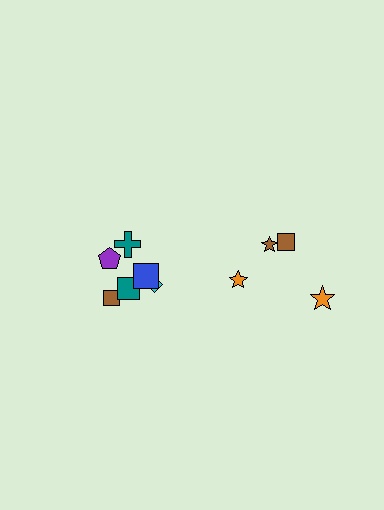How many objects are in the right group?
There are 4 objects.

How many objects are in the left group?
There are 6 objects.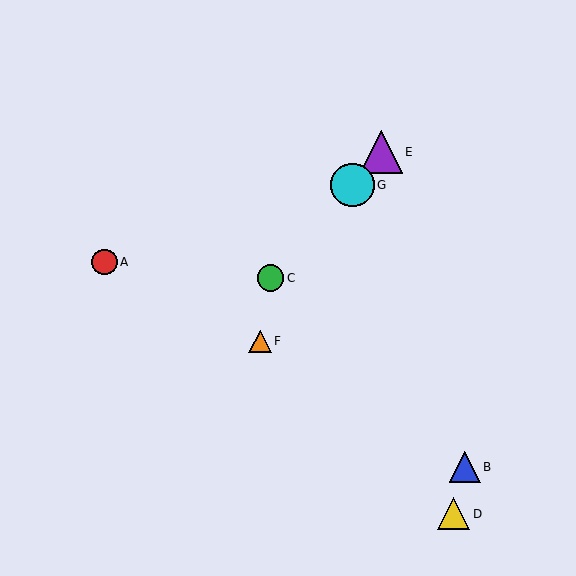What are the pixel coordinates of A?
Object A is at (104, 262).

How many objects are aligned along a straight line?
3 objects (C, E, G) are aligned along a straight line.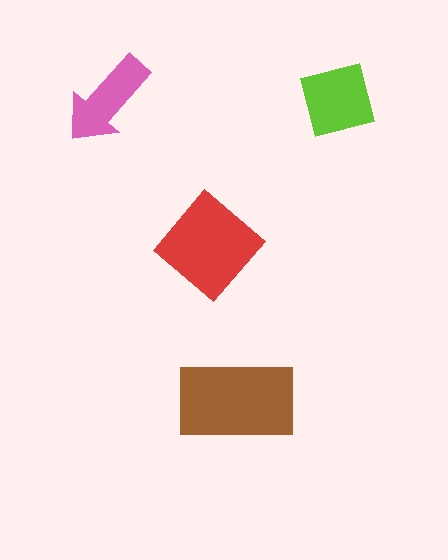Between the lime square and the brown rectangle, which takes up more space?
The brown rectangle.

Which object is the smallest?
The pink arrow.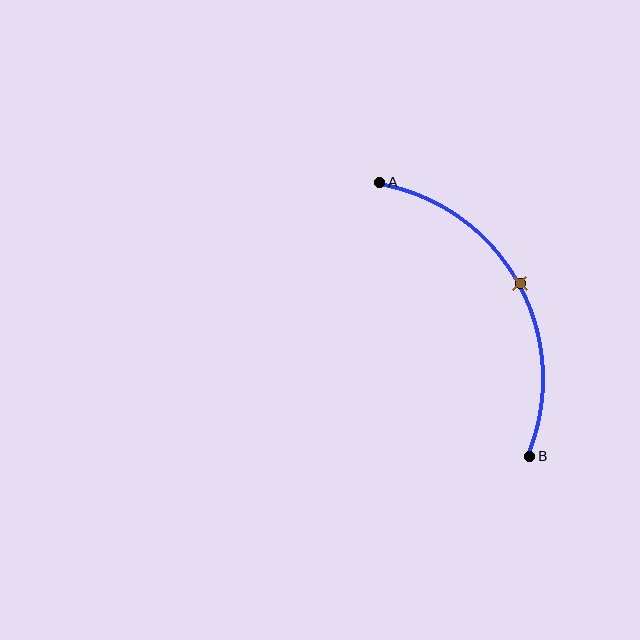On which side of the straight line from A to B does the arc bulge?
The arc bulges to the right of the straight line connecting A and B.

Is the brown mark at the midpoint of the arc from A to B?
Yes. The brown mark lies on the arc at equal arc-length from both A and B — it is the arc midpoint.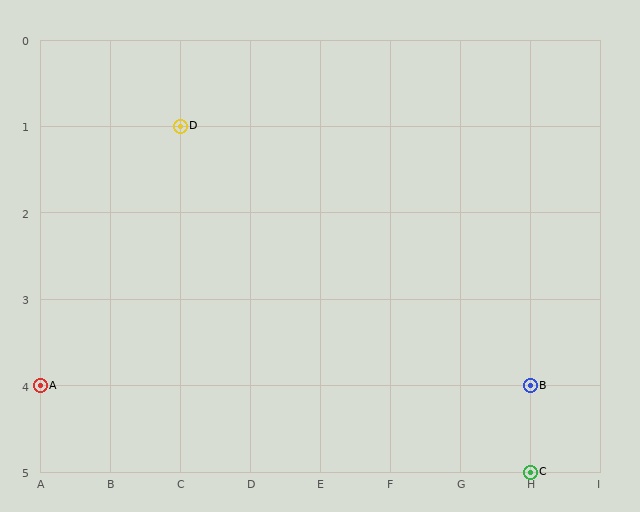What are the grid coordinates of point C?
Point C is at grid coordinates (H, 5).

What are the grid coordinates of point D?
Point D is at grid coordinates (C, 1).